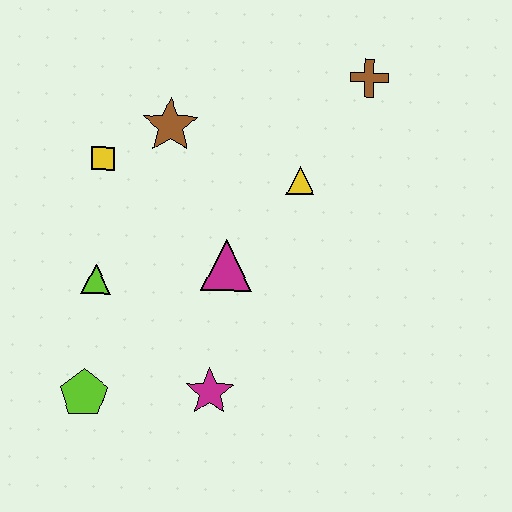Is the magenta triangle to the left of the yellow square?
No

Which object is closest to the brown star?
The yellow square is closest to the brown star.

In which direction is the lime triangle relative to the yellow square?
The lime triangle is below the yellow square.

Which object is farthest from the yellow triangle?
The lime pentagon is farthest from the yellow triangle.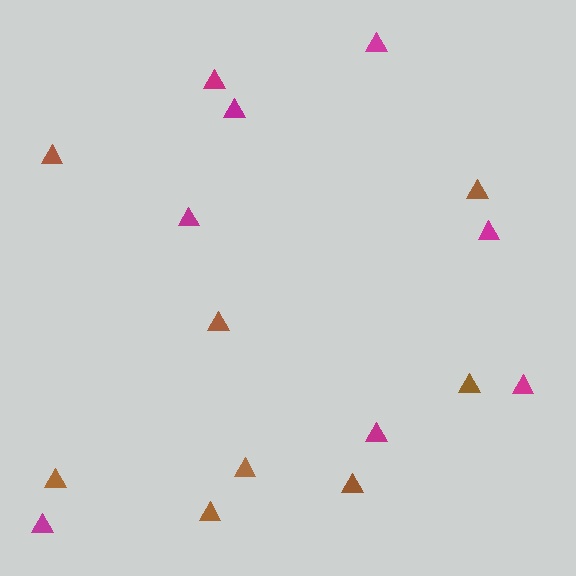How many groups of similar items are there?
There are 2 groups: one group of brown triangles (8) and one group of magenta triangles (8).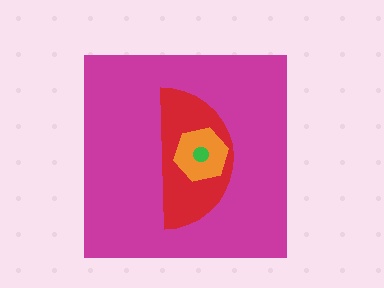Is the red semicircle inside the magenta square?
Yes.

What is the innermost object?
The green circle.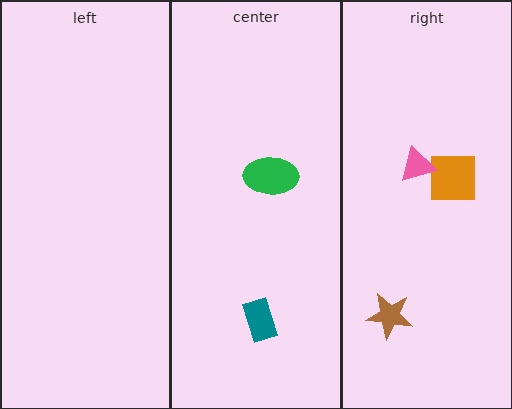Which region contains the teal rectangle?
The center region.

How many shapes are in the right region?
3.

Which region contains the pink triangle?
The right region.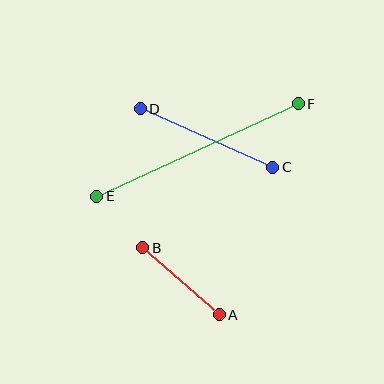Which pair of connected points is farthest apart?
Points E and F are farthest apart.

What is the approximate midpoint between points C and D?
The midpoint is at approximately (207, 138) pixels.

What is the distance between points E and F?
The distance is approximately 222 pixels.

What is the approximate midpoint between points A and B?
The midpoint is at approximately (181, 281) pixels.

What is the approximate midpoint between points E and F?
The midpoint is at approximately (198, 150) pixels.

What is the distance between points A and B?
The distance is approximately 102 pixels.